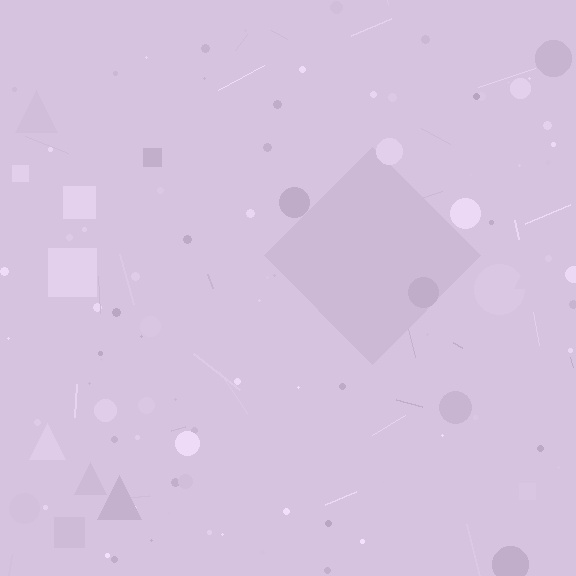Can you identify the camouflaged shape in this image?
The camouflaged shape is a diamond.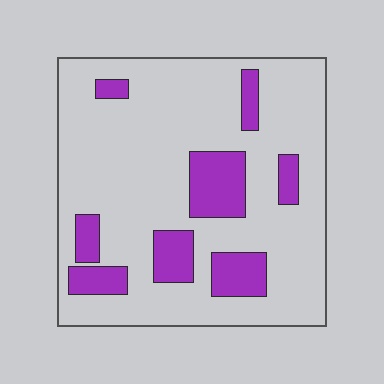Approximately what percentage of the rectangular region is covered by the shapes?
Approximately 20%.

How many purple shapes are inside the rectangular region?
8.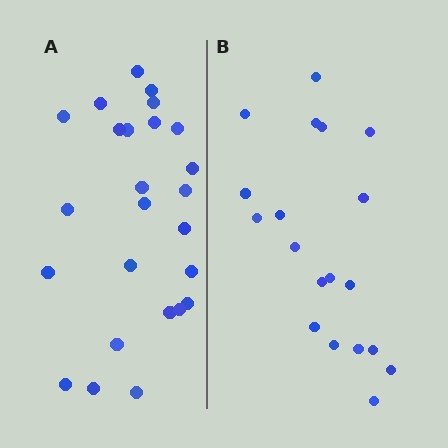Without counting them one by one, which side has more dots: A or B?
Region A (the left region) has more dots.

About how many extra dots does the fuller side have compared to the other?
Region A has about 6 more dots than region B.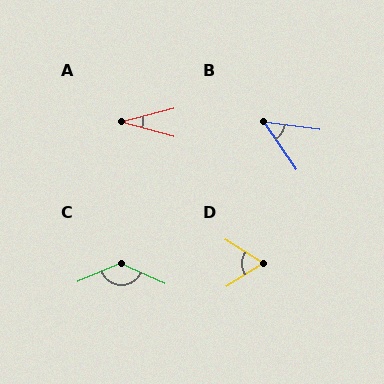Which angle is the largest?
C, at approximately 133 degrees.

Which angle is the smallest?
A, at approximately 30 degrees.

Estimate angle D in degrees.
Approximately 64 degrees.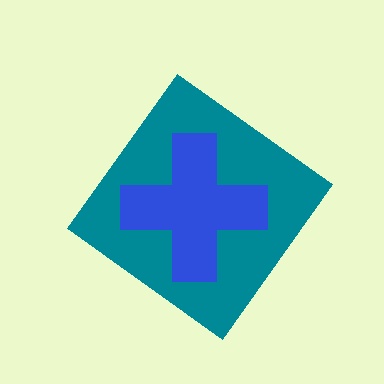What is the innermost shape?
The blue cross.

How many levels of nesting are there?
2.